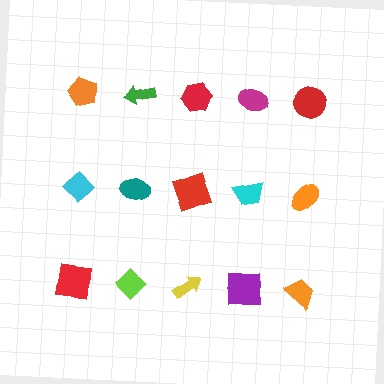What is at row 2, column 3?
A red square.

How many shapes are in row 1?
5 shapes.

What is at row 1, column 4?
A magenta ellipse.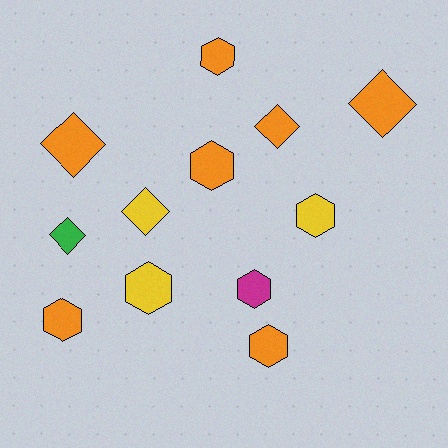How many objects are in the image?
There are 12 objects.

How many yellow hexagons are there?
There are 2 yellow hexagons.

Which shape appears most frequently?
Hexagon, with 7 objects.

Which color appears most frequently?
Orange, with 7 objects.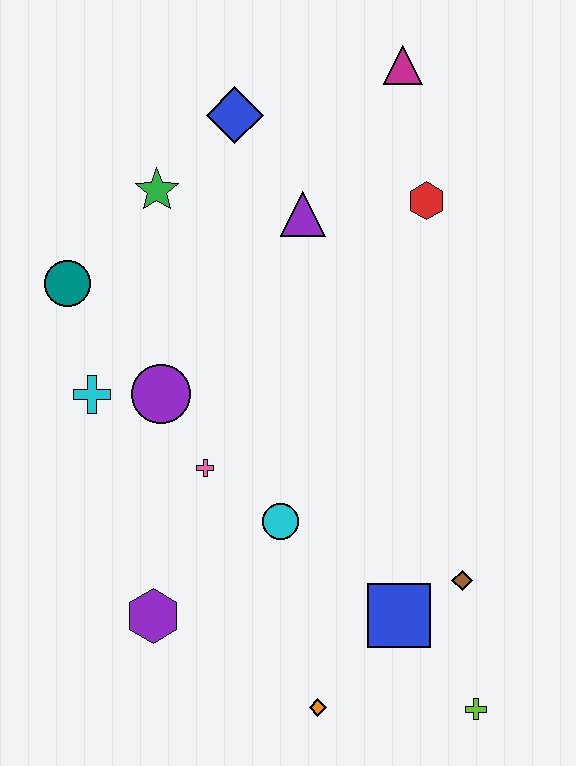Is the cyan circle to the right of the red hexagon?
No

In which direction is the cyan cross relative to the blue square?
The cyan cross is to the left of the blue square.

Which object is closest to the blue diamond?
The green star is closest to the blue diamond.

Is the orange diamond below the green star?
Yes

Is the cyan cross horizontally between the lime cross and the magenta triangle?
No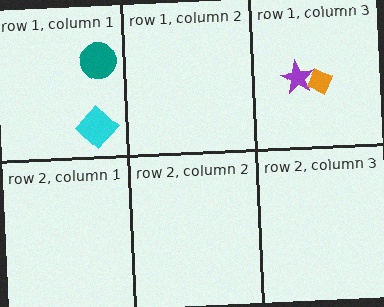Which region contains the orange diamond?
The row 1, column 3 region.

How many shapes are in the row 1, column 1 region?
2.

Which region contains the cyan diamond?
The row 1, column 1 region.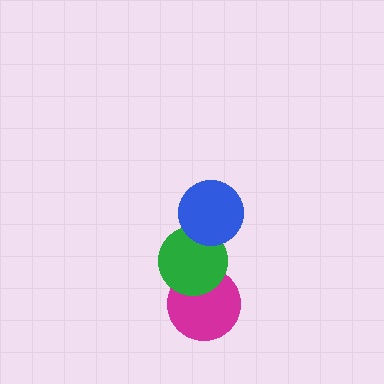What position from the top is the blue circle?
The blue circle is 1st from the top.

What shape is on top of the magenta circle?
The green circle is on top of the magenta circle.